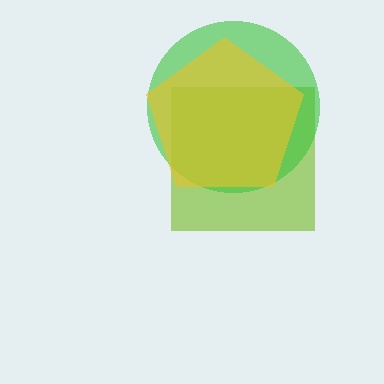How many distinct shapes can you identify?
There are 3 distinct shapes: a lime square, a green circle, a yellow pentagon.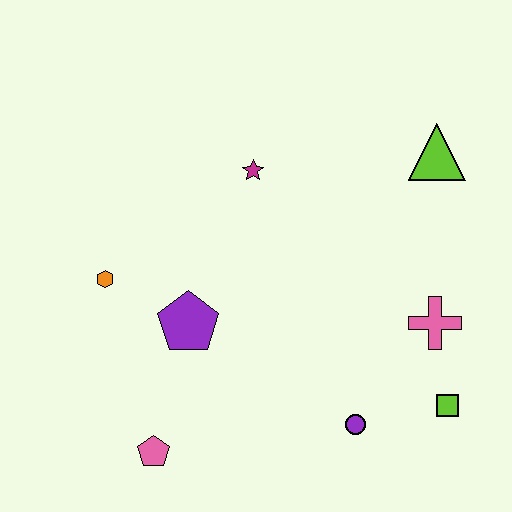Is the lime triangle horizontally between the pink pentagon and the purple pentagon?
No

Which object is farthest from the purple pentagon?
The lime triangle is farthest from the purple pentagon.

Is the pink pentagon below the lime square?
Yes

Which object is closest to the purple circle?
The lime square is closest to the purple circle.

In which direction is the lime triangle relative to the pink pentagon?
The lime triangle is above the pink pentagon.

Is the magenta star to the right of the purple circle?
No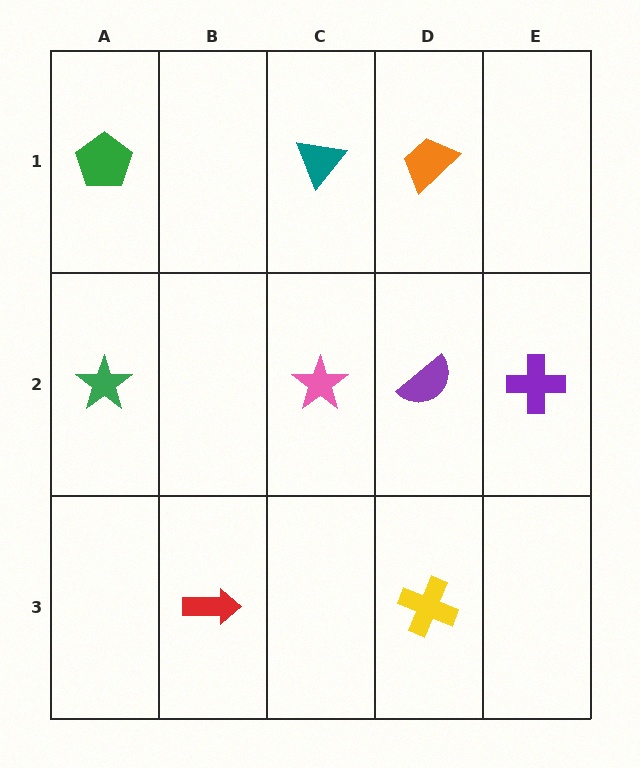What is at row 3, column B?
A red arrow.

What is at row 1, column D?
An orange trapezoid.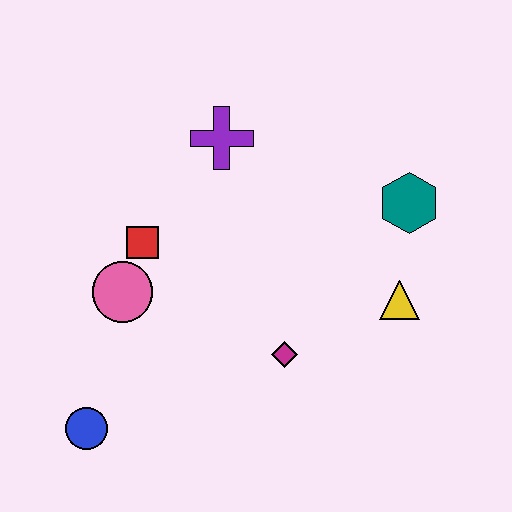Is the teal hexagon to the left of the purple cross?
No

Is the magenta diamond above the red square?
No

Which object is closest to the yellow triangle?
The teal hexagon is closest to the yellow triangle.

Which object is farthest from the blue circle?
The teal hexagon is farthest from the blue circle.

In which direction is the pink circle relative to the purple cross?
The pink circle is below the purple cross.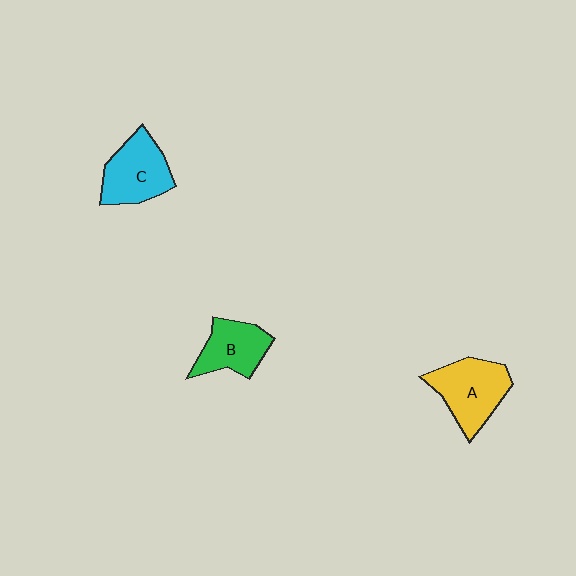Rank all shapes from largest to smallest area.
From largest to smallest: A (yellow), C (cyan), B (green).